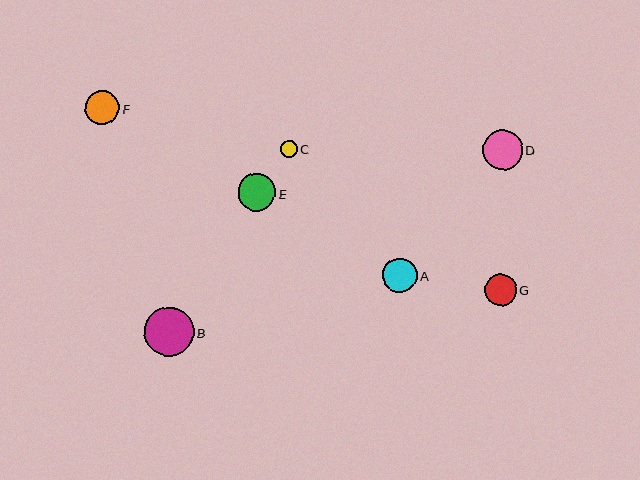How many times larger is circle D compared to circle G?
Circle D is approximately 1.3 times the size of circle G.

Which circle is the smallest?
Circle C is the smallest with a size of approximately 17 pixels.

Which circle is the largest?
Circle B is the largest with a size of approximately 50 pixels.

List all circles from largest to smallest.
From largest to smallest: B, D, E, A, F, G, C.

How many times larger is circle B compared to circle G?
Circle B is approximately 1.6 times the size of circle G.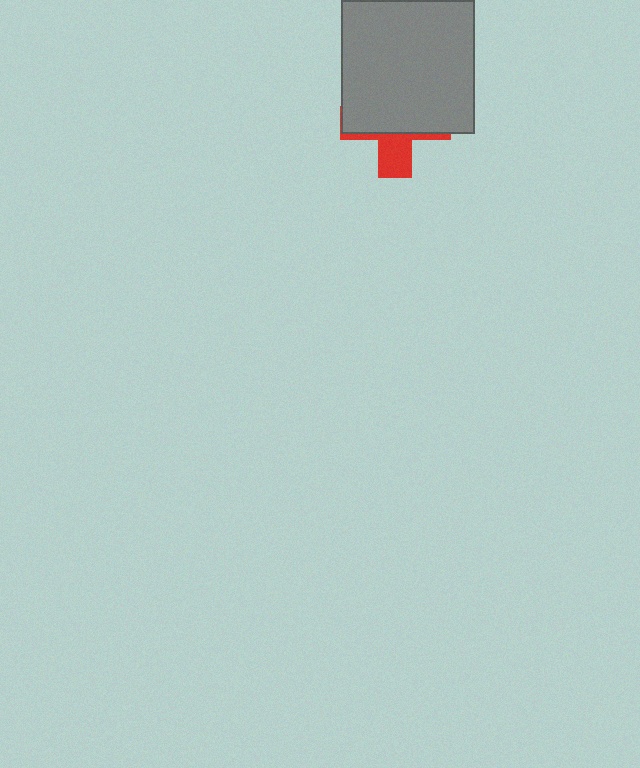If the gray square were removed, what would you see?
You would see the complete red cross.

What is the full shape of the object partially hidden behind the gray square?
The partially hidden object is a red cross.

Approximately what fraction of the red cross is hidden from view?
Roughly 68% of the red cross is hidden behind the gray square.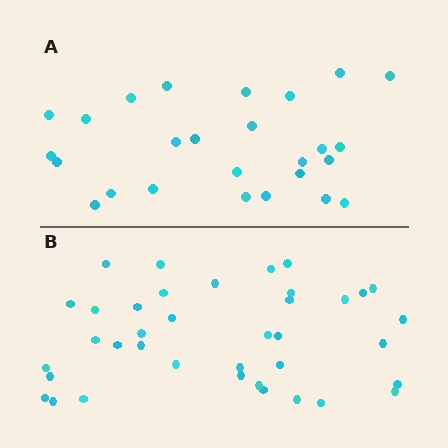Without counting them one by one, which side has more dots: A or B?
Region B (the bottom region) has more dots.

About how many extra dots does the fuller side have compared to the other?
Region B has roughly 12 or so more dots than region A.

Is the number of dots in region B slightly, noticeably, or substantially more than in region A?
Region B has substantially more. The ratio is roughly 1.5 to 1.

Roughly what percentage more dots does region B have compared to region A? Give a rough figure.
About 45% more.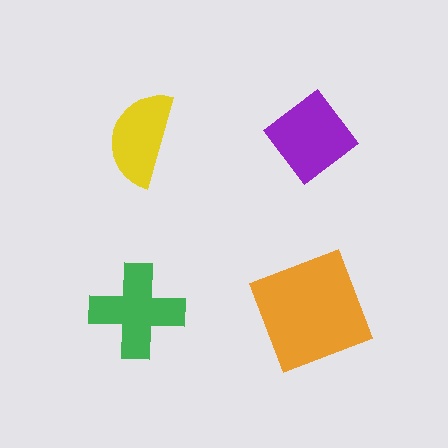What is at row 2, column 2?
An orange square.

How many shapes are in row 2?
2 shapes.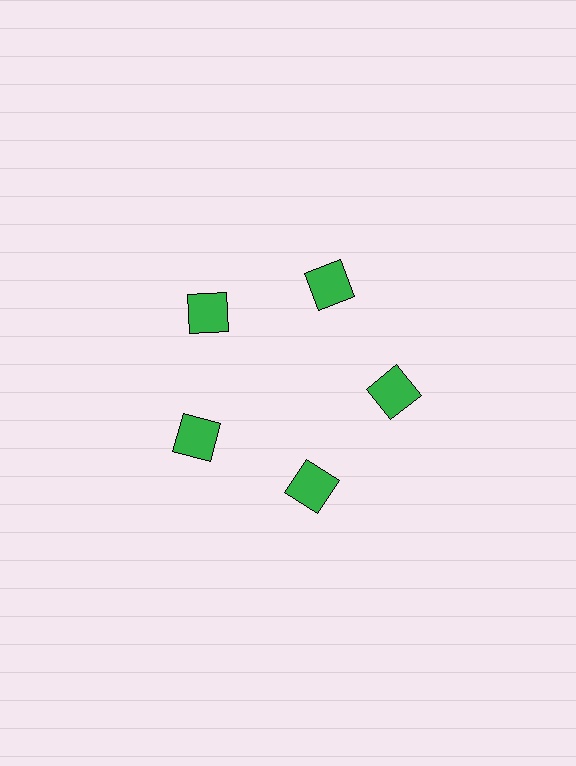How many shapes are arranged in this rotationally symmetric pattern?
There are 5 shapes, arranged in 5 groups of 1.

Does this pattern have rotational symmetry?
Yes, this pattern has 5-fold rotational symmetry. It looks the same after rotating 72 degrees around the center.